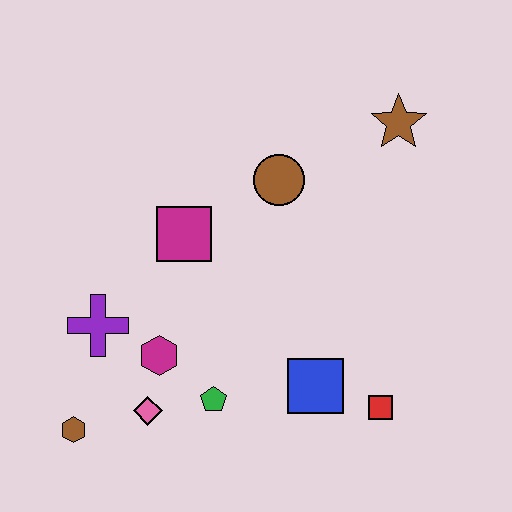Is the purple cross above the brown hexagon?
Yes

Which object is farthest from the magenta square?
The red square is farthest from the magenta square.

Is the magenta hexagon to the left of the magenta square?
Yes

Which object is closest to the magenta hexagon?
The pink diamond is closest to the magenta hexagon.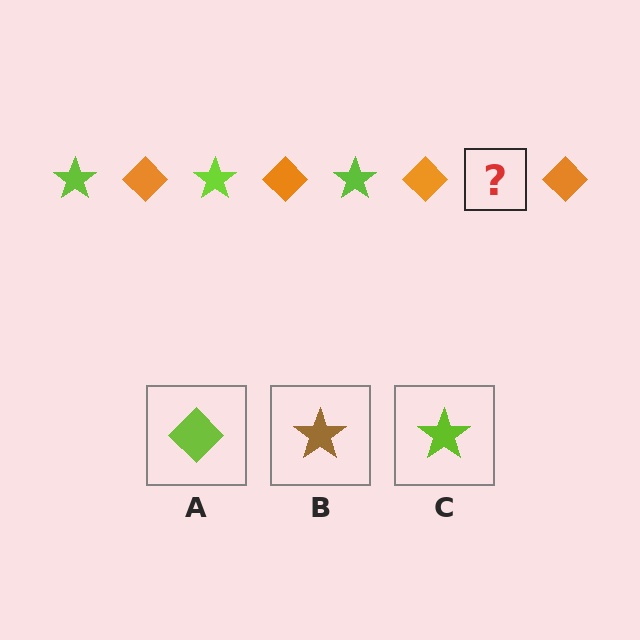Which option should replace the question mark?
Option C.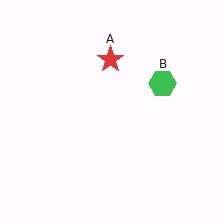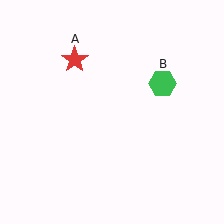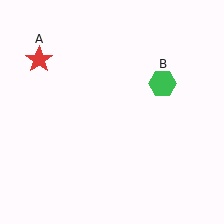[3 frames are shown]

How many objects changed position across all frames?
1 object changed position: red star (object A).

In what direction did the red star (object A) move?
The red star (object A) moved left.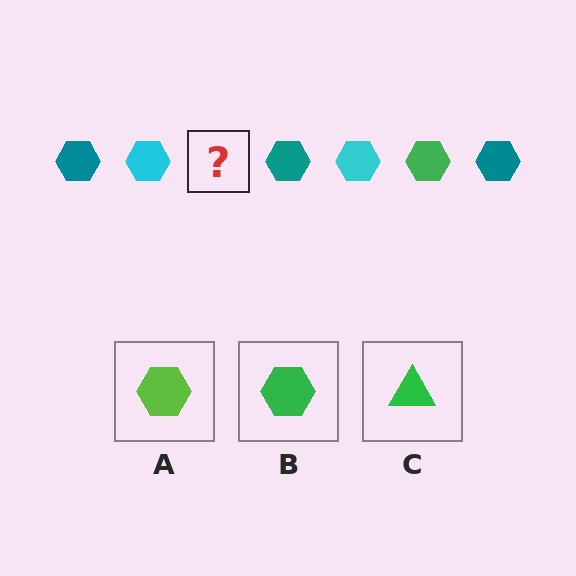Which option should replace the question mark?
Option B.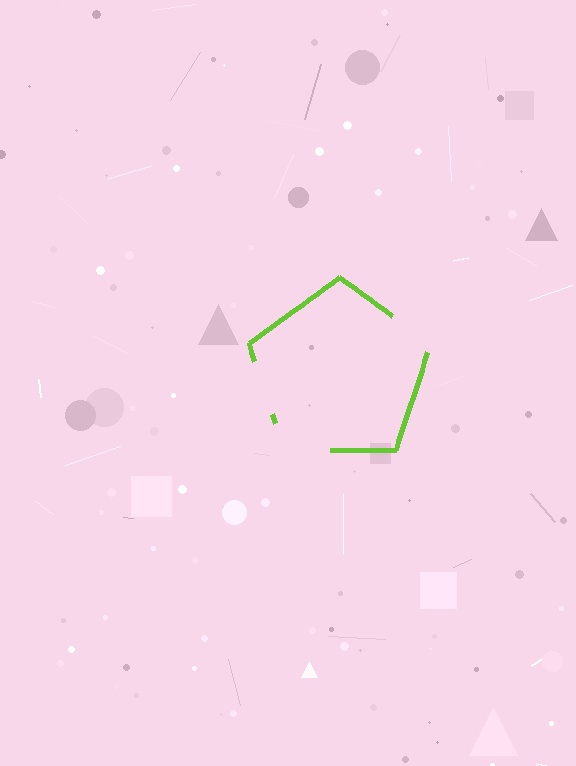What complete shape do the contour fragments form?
The contour fragments form a pentagon.